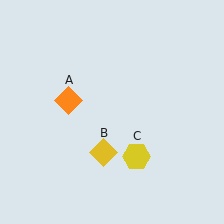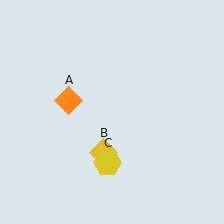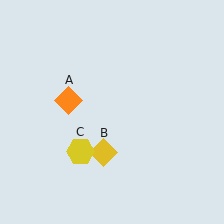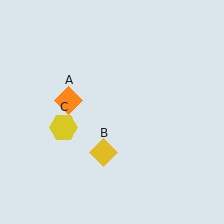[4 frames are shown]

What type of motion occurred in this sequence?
The yellow hexagon (object C) rotated clockwise around the center of the scene.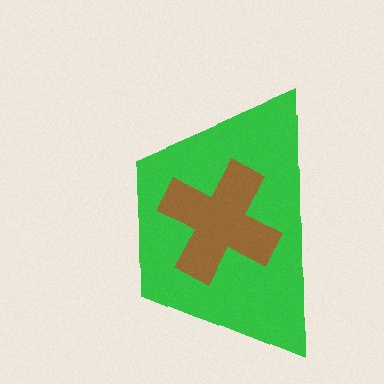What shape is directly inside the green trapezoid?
The brown cross.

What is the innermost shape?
The brown cross.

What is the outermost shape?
The green trapezoid.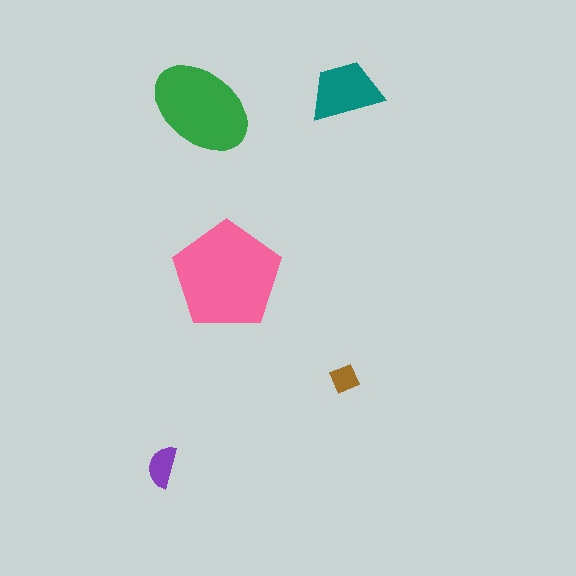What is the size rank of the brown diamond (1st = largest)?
5th.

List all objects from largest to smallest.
The pink pentagon, the green ellipse, the teal trapezoid, the purple semicircle, the brown diamond.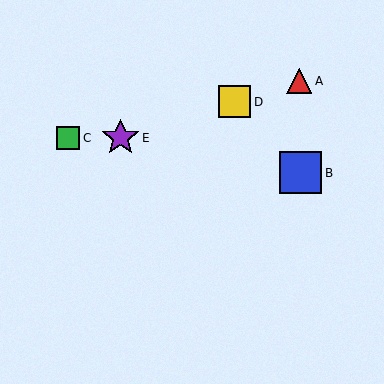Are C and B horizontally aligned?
No, C is at y≈138 and B is at y≈173.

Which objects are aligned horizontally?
Objects C, E are aligned horizontally.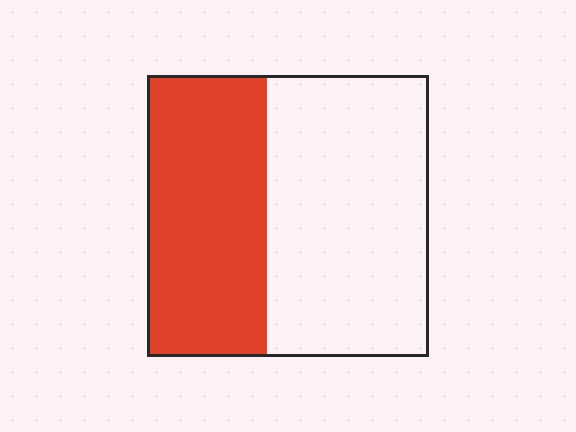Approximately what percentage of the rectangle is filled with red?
Approximately 45%.